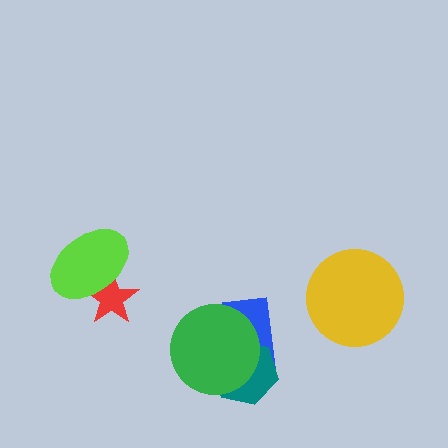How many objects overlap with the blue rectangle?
2 objects overlap with the blue rectangle.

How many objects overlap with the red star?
1 object overlaps with the red star.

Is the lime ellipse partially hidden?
No, no other shape covers it.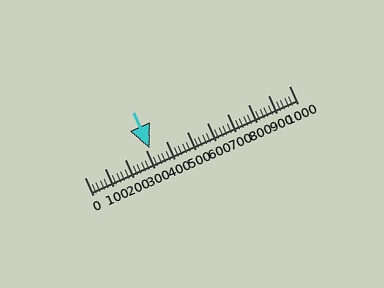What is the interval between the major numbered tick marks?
The major tick marks are spaced 100 units apart.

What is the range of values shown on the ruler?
The ruler shows values from 0 to 1000.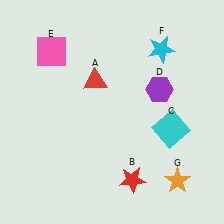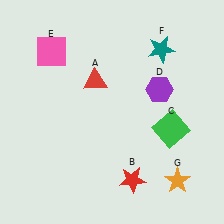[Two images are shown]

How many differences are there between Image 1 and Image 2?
There are 2 differences between the two images.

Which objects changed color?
C changed from cyan to green. F changed from cyan to teal.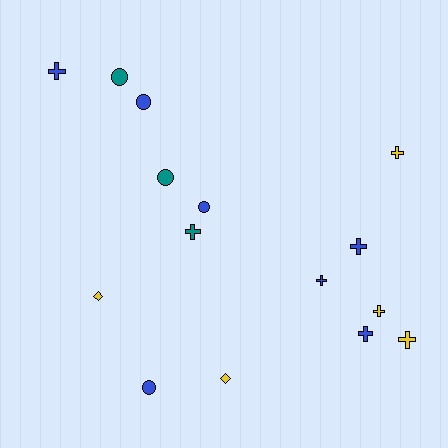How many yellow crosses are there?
There are 3 yellow crosses.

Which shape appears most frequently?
Cross, with 8 objects.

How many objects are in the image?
There are 15 objects.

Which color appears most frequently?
Blue, with 7 objects.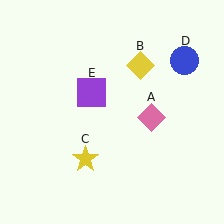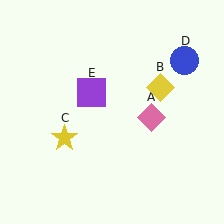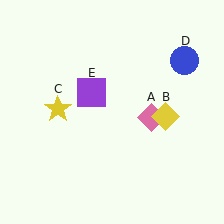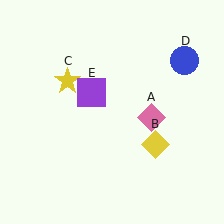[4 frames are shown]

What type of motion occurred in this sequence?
The yellow diamond (object B), yellow star (object C) rotated clockwise around the center of the scene.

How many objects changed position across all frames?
2 objects changed position: yellow diamond (object B), yellow star (object C).